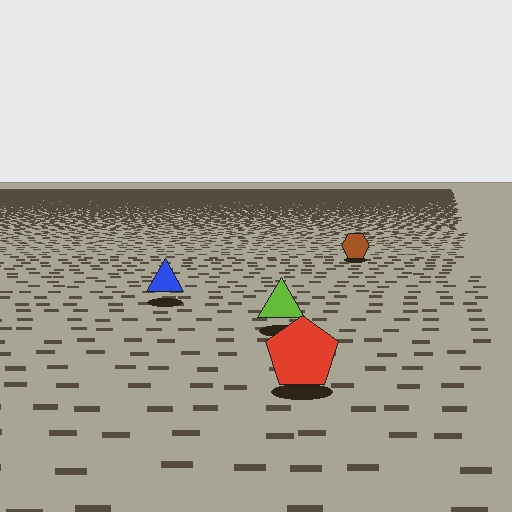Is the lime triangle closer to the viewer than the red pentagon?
No. The red pentagon is closer — you can tell from the texture gradient: the ground texture is coarser near it.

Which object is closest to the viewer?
The red pentagon is closest. The texture marks near it are larger and more spread out.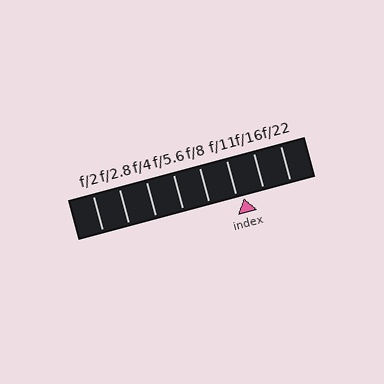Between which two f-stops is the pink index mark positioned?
The index mark is between f/11 and f/16.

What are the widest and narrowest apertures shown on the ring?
The widest aperture shown is f/2 and the narrowest is f/22.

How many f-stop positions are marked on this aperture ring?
There are 8 f-stop positions marked.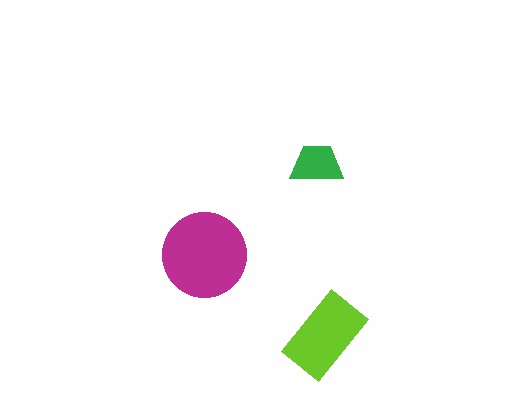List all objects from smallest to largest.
The green trapezoid, the lime rectangle, the magenta circle.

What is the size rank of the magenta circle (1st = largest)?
1st.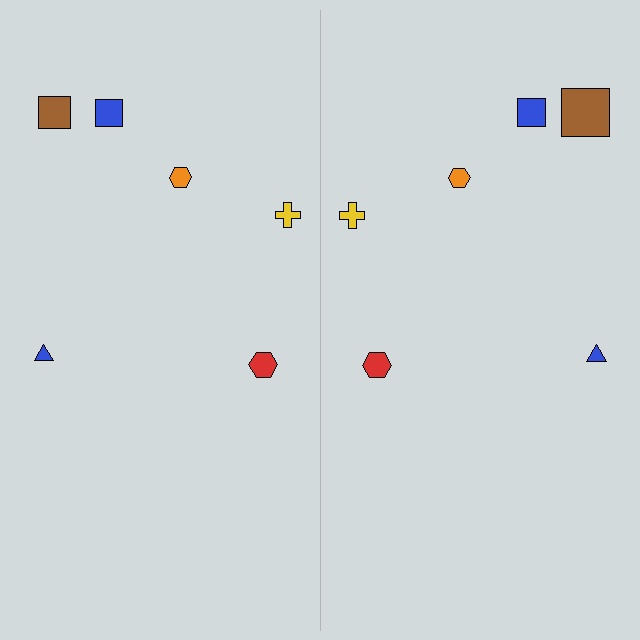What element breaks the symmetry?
The brown square on the right side has a different size than its mirror counterpart.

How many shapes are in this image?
There are 12 shapes in this image.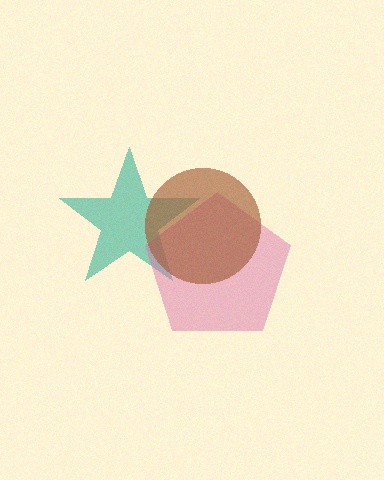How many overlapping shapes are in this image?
There are 3 overlapping shapes in the image.